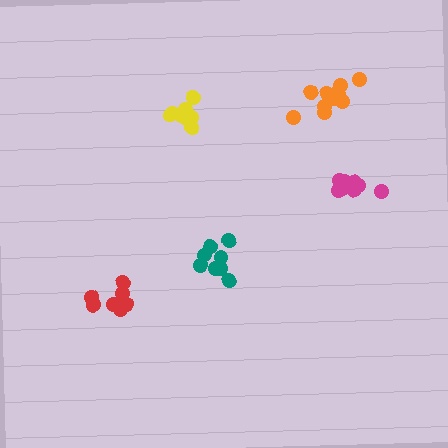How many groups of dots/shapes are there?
There are 5 groups.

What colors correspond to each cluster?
The clusters are colored: yellow, red, orange, magenta, teal.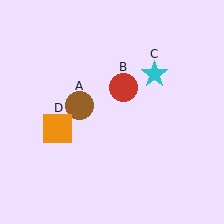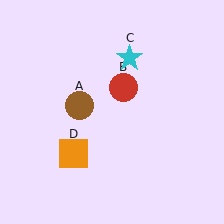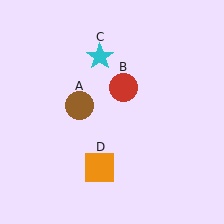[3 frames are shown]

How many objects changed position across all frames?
2 objects changed position: cyan star (object C), orange square (object D).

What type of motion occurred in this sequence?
The cyan star (object C), orange square (object D) rotated counterclockwise around the center of the scene.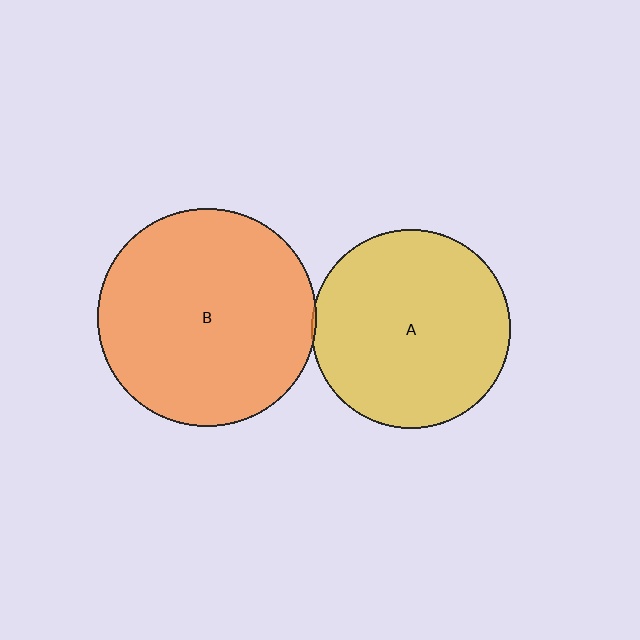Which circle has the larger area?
Circle B (orange).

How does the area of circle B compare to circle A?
Approximately 1.2 times.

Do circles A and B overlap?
Yes.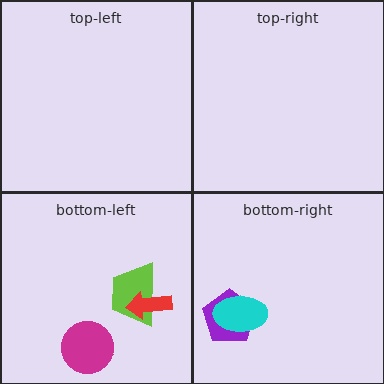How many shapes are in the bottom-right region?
2.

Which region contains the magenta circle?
The bottom-left region.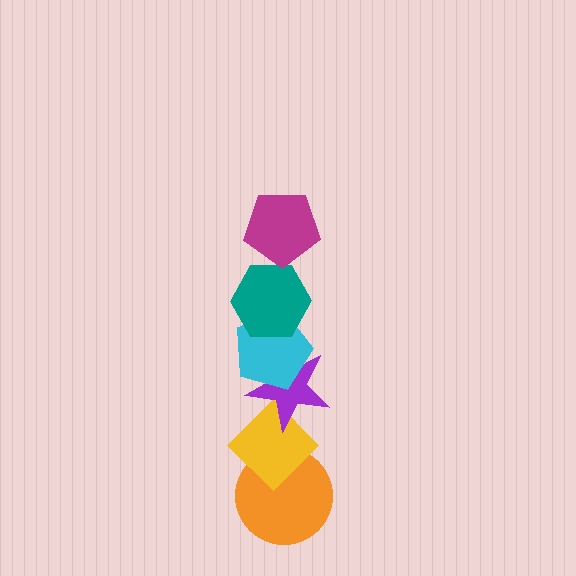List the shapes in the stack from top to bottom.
From top to bottom: the magenta pentagon, the teal hexagon, the cyan pentagon, the purple star, the yellow diamond, the orange circle.